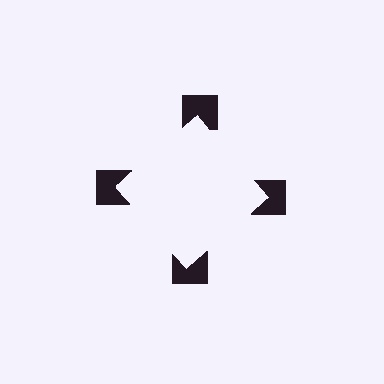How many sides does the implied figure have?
4 sides.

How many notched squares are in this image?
There are 4 — one at each vertex of the illusory square.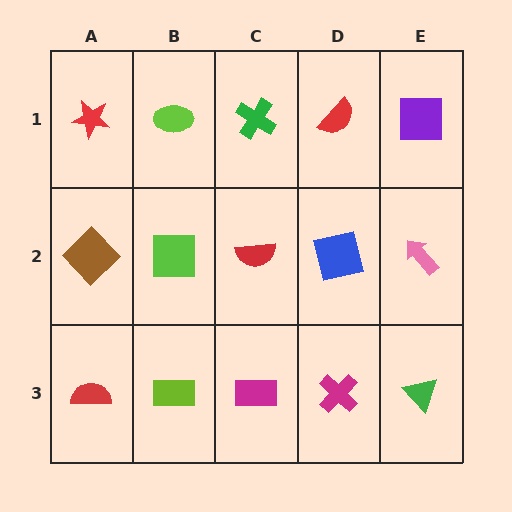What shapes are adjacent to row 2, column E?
A purple square (row 1, column E), a green triangle (row 3, column E), a blue square (row 2, column D).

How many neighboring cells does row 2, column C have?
4.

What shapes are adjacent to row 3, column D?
A blue square (row 2, column D), a magenta rectangle (row 3, column C), a green triangle (row 3, column E).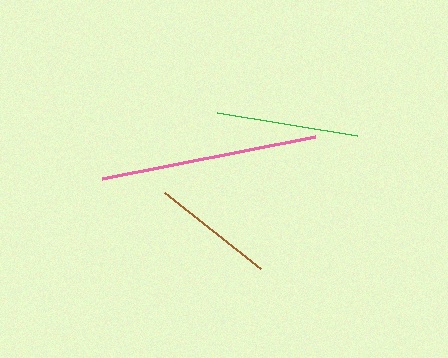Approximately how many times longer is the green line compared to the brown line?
The green line is approximately 1.2 times the length of the brown line.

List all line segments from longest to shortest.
From longest to shortest: pink, green, brown.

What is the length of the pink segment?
The pink segment is approximately 217 pixels long.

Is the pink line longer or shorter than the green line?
The pink line is longer than the green line.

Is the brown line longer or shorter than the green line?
The green line is longer than the brown line.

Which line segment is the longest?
The pink line is the longest at approximately 217 pixels.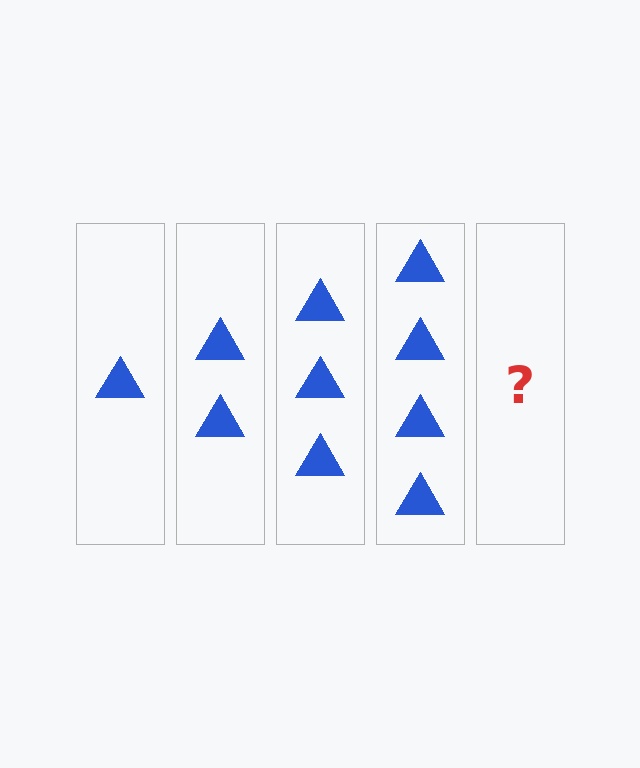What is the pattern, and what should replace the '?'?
The pattern is that each step adds one more triangle. The '?' should be 5 triangles.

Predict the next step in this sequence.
The next step is 5 triangles.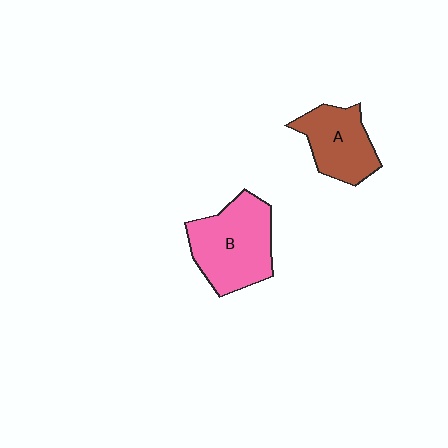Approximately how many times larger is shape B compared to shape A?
Approximately 1.4 times.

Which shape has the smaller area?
Shape A (brown).